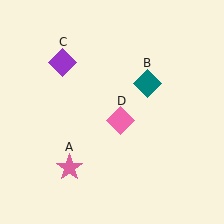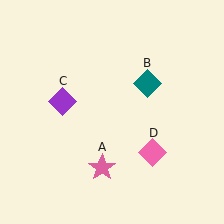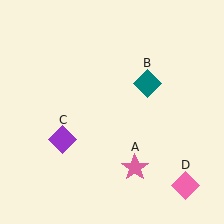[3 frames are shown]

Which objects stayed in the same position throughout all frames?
Teal diamond (object B) remained stationary.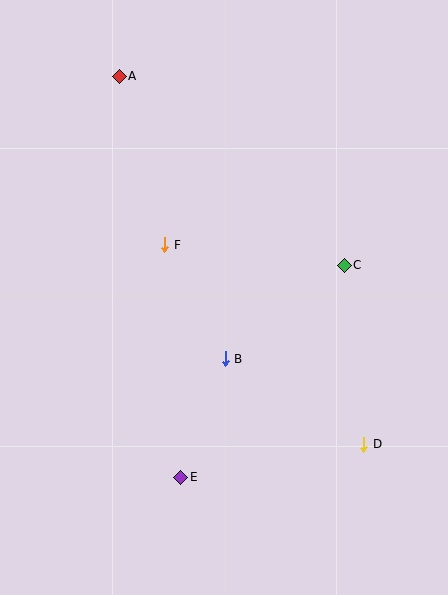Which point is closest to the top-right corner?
Point C is closest to the top-right corner.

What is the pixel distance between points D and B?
The distance between D and B is 163 pixels.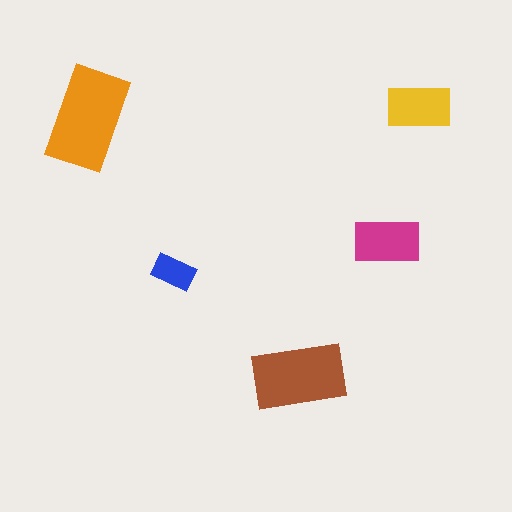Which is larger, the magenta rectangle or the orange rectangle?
The orange one.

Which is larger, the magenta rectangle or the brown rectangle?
The brown one.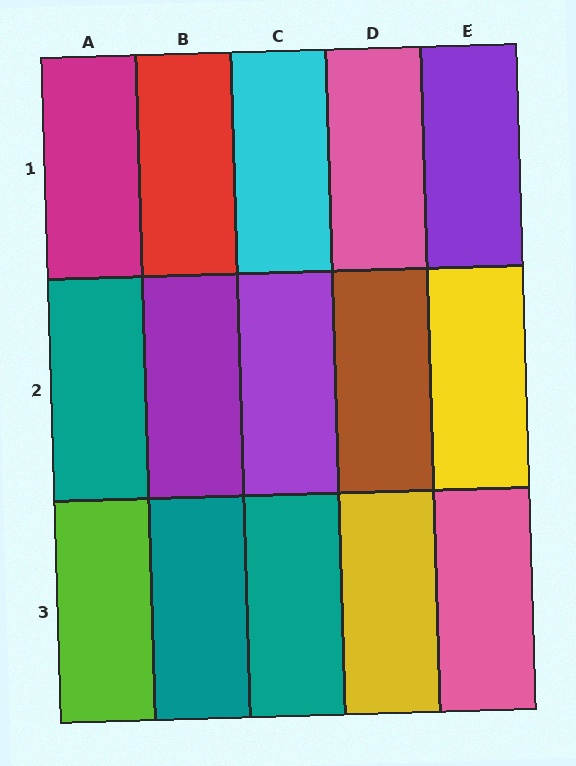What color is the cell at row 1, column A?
Magenta.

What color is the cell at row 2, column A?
Teal.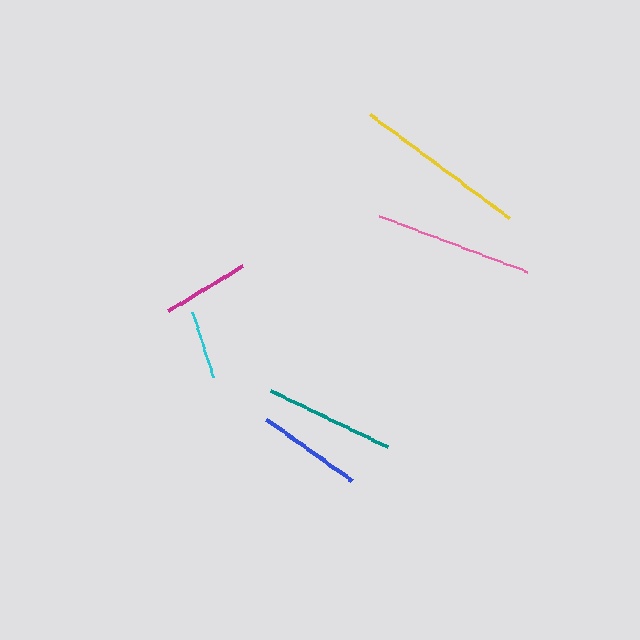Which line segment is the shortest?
The cyan line is the shortest at approximately 69 pixels.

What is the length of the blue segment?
The blue segment is approximately 105 pixels long.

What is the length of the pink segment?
The pink segment is approximately 159 pixels long.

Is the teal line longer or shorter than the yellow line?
The yellow line is longer than the teal line.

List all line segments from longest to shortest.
From longest to shortest: yellow, pink, teal, blue, magenta, cyan.